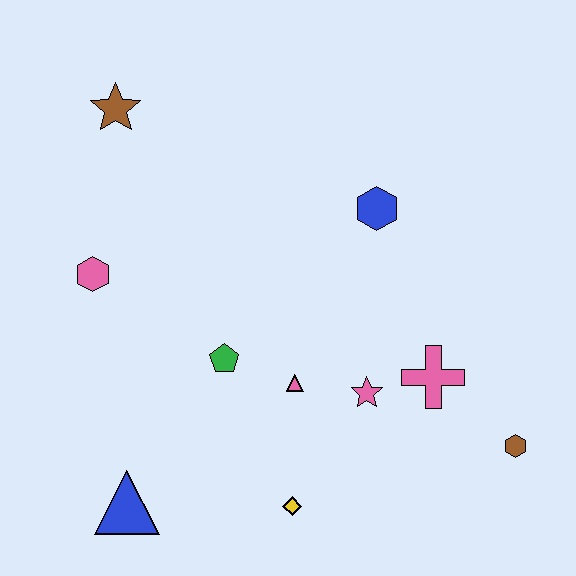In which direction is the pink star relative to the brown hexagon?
The pink star is to the left of the brown hexagon.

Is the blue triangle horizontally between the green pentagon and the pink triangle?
No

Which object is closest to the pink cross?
The pink star is closest to the pink cross.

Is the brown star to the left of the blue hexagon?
Yes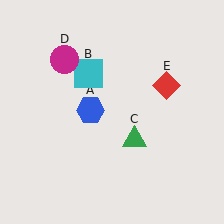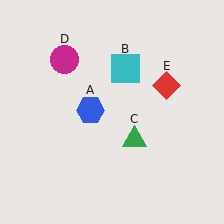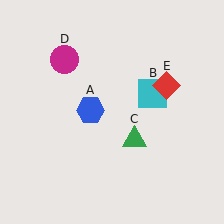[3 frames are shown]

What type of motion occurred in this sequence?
The cyan square (object B) rotated clockwise around the center of the scene.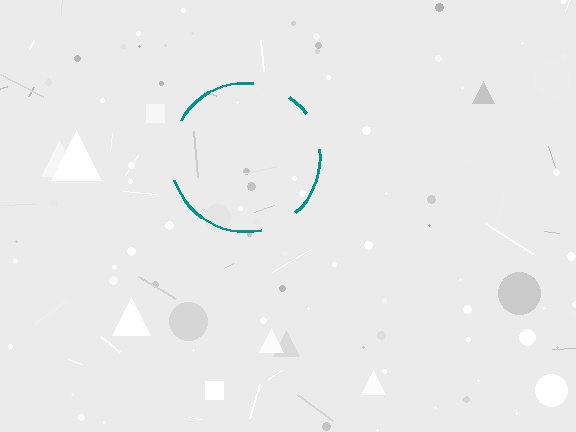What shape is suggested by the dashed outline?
The dashed outline suggests a circle.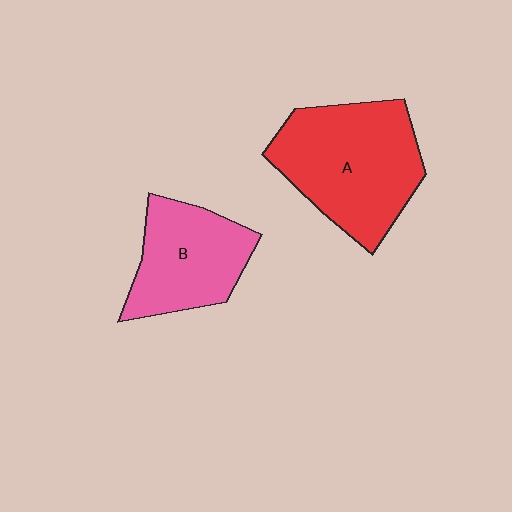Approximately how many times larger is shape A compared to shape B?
Approximately 1.4 times.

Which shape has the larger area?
Shape A (red).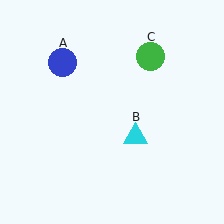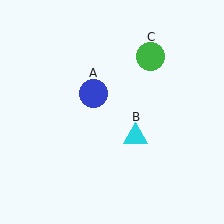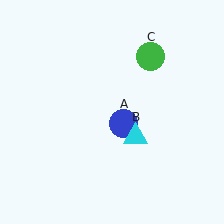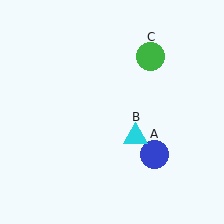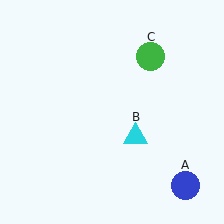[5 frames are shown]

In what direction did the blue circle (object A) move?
The blue circle (object A) moved down and to the right.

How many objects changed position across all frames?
1 object changed position: blue circle (object A).